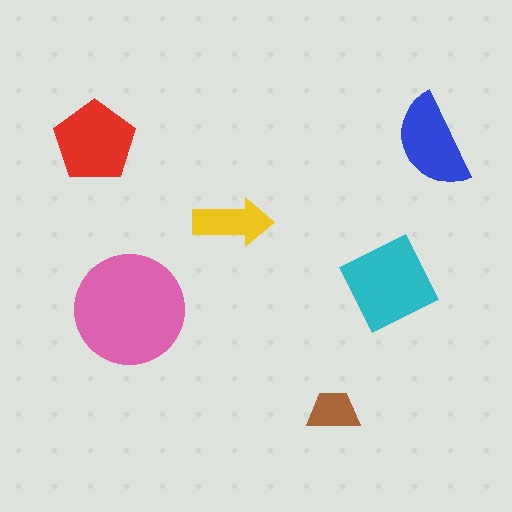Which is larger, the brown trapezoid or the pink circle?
The pink circle.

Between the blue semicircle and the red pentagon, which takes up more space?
The red pentagon.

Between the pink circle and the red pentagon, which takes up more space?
The pink circle.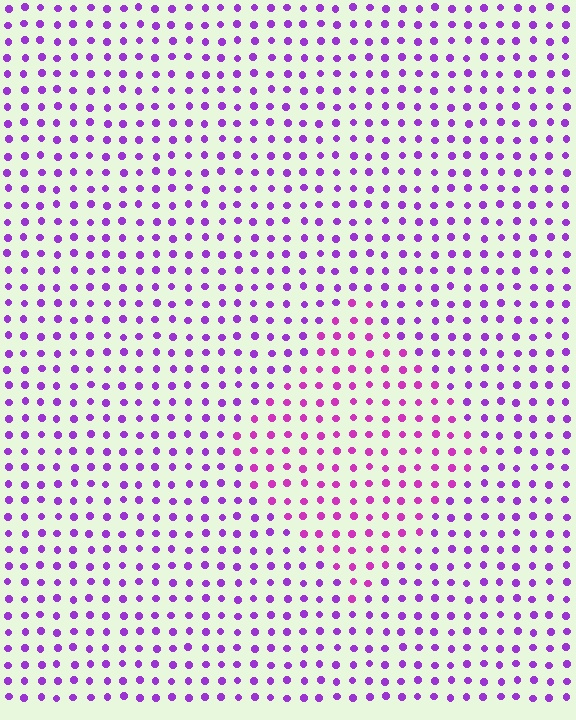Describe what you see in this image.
The image is filled with small purple elements in a uniform arrangement. A diamond-shaped region is visible where the elements are tinted to a slightly different hue, forming a subtle color boundary.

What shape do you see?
I see a diamond.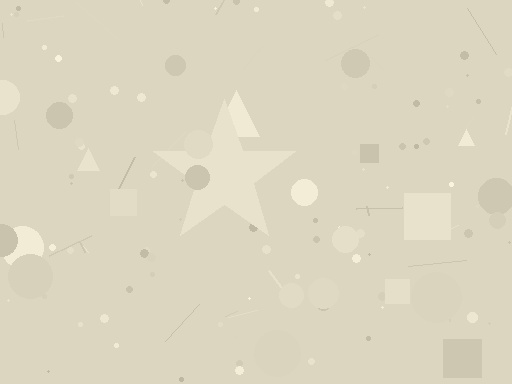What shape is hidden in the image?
A star is hidden in the image.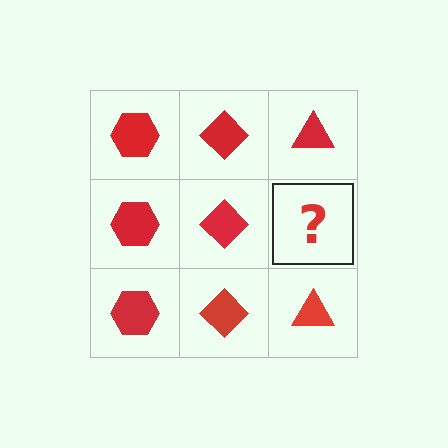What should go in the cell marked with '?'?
The missing cell should contain a red triangle.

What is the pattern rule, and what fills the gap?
The rule is that each column has a consistent shape. The gap should be filled with a red triangle.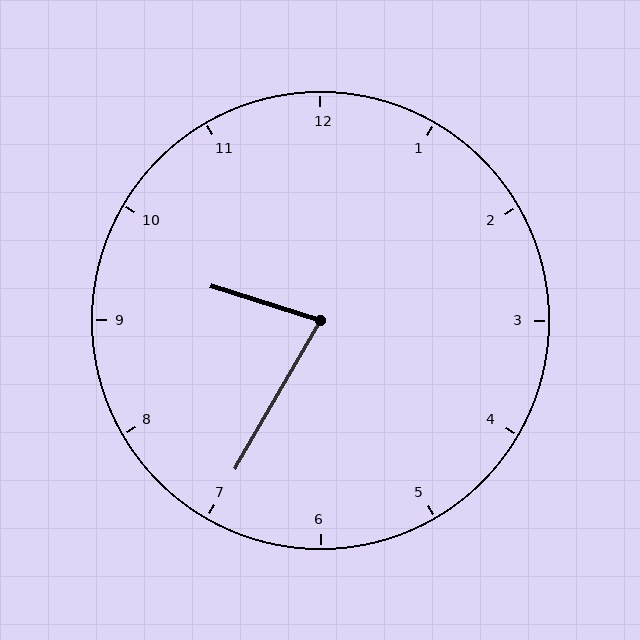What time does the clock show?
9:35.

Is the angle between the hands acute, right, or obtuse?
It is acute.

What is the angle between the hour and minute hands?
Approximately 78 degrees.